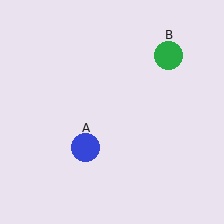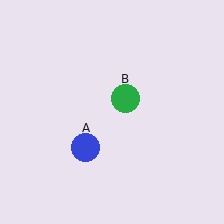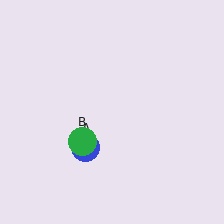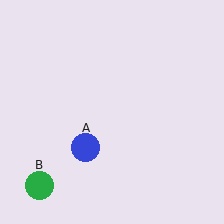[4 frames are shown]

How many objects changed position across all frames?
1 object changed position: green circle (object B).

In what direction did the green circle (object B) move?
The green circle (object B) moved down and to the left.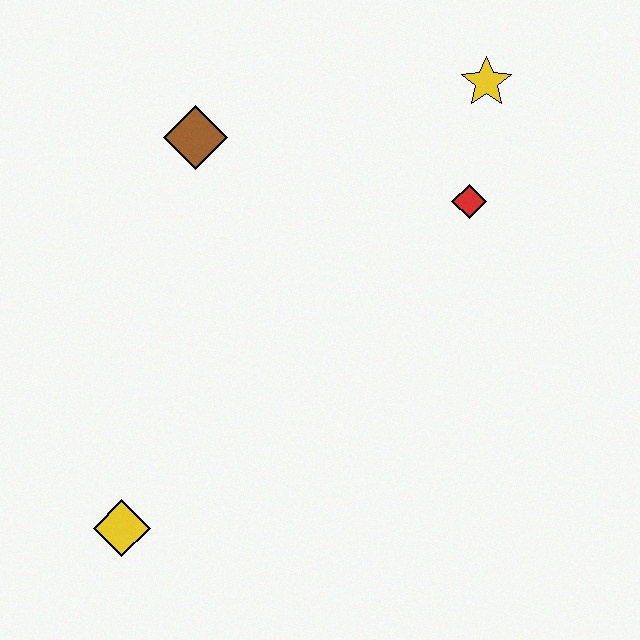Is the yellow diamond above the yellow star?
No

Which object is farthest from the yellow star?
The yellow diamond is farthest from the yellow star.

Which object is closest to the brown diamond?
The red diamond is closest to the brown diamond.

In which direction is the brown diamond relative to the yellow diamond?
The brown diamond is above the yellow diamond.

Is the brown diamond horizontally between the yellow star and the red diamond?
No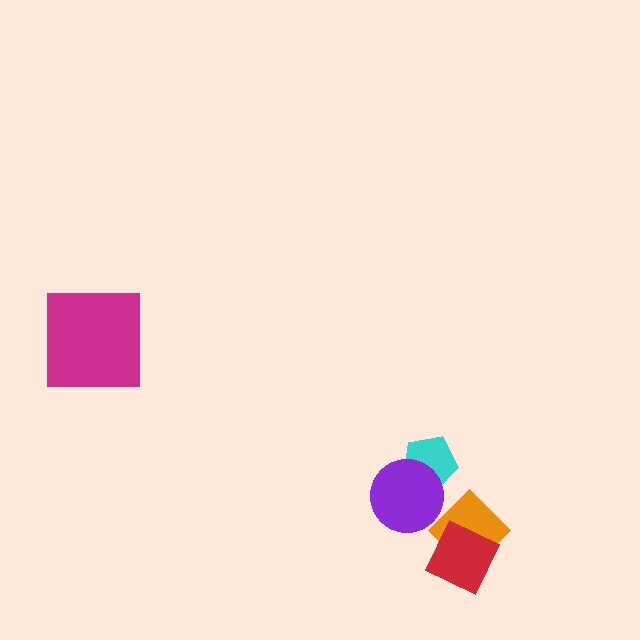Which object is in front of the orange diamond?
The red square is in front of the orange diamond.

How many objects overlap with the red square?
1 object overlaps with the red square.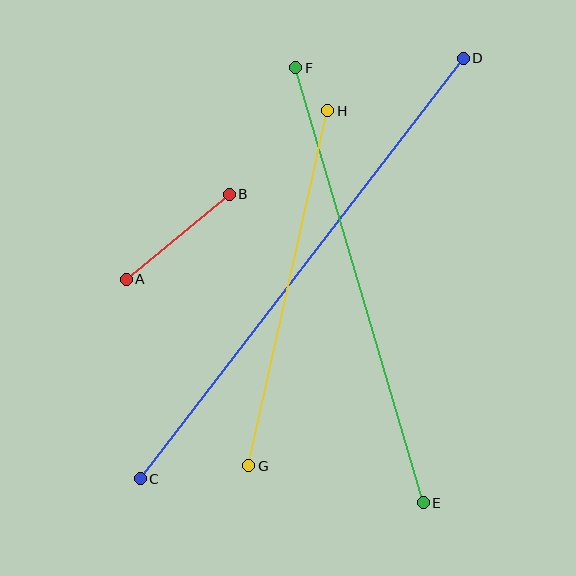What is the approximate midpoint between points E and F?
The midpoint is at approximately (359, 285) pixels.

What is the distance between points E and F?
The distance is approximately 454 pixels.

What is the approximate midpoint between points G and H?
The midpoint is at approximately (288, 288) pixels.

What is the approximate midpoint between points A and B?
The midpoint is at approximately (178, 237) pixels.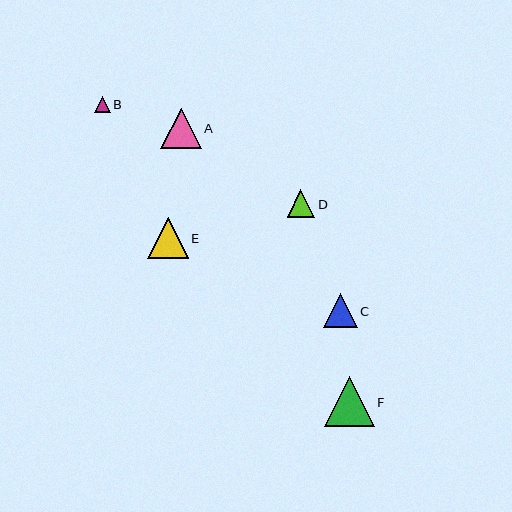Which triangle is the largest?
Triangle F is the largest with a size of approximately 50 pixels.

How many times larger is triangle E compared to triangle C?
Triangle E is approximately 1.2 times the size of triangle C.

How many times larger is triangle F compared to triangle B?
Triangle F is approximately 3.2 times the size of triangle B.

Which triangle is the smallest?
Triangle B is the smallest with a size of approximately 16 pixels.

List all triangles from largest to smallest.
From largest to smallest: F, E, A, C, D, B.